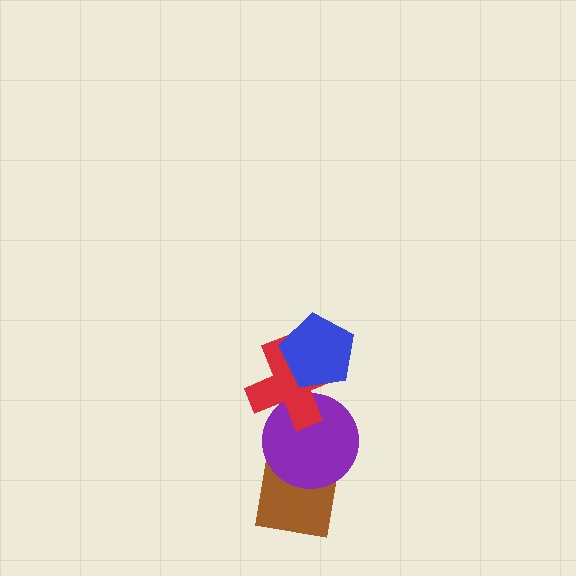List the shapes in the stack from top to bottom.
From top to bottom: the blue pentagon, the red cross, the purple circle, the brown square.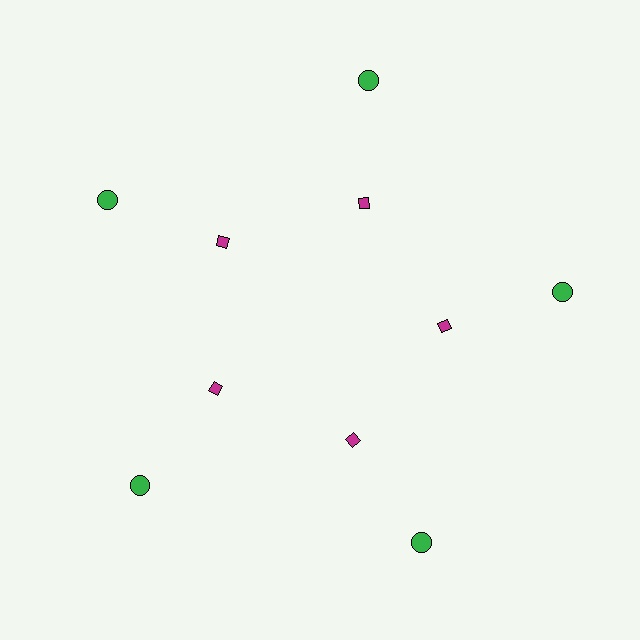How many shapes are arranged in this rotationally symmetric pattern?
There are 10 shapes, arranged in 5 groups of 2.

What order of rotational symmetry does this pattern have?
This pattern has 5-fold rotational symmetry.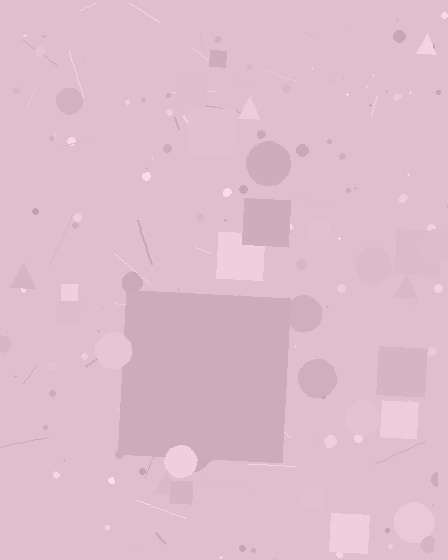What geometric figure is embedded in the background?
A square is embedded in the background.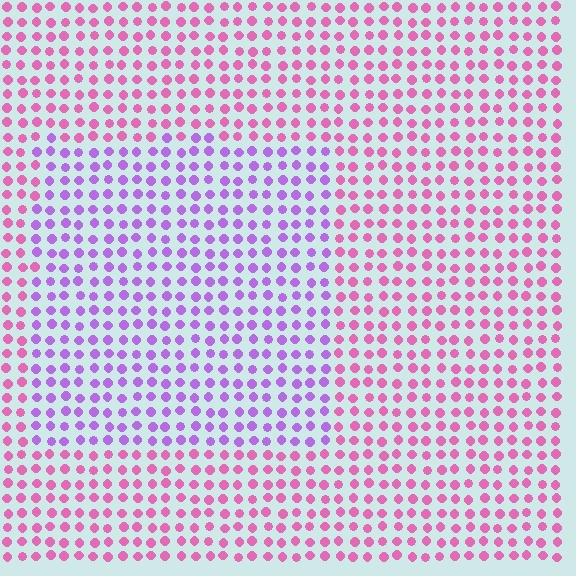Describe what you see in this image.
The image is filled with small pink elements in a uniform arrangement. A rectangle-shaped region is visible where the elements are tinted to a slightly different hue, forming a subtle color boundary.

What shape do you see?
I see a rectangle.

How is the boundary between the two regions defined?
The boundary is defined purely by a slight shift in hue (about 45 degrees). Spacing, size, and orientation are identical on both sides.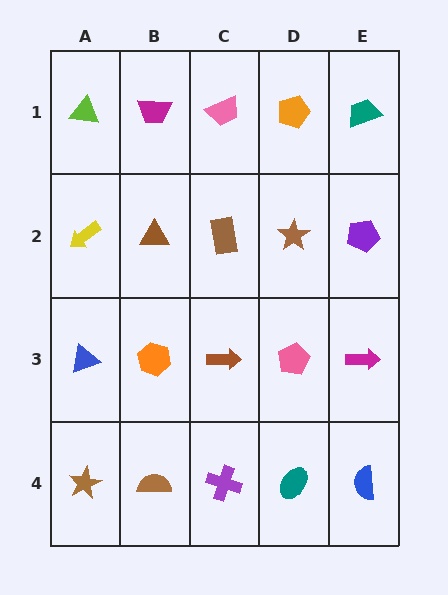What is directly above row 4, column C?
A brown arrow.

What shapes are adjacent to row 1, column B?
A brown triangle (row 2, column B), a lime triangle (row 1, column A), a pink trapezoid (row 1, column C).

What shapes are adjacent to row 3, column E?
A purple pentagon (row 2, column E), a blue semicircle (row 4, column E), a pink pentagon (row 3, column D).